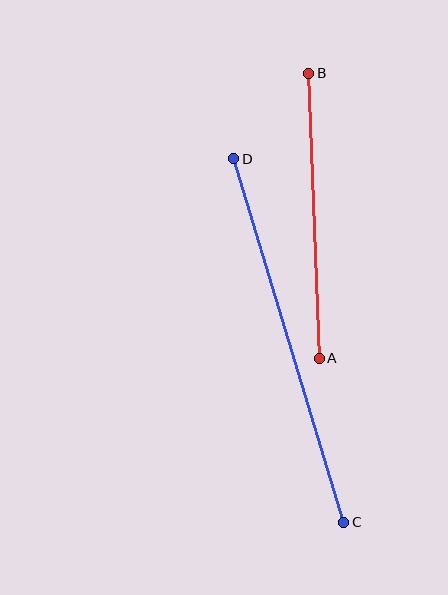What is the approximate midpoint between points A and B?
The midpoint is at approximately (314, 216) pixels.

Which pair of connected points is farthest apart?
Points C and D are farthest apart.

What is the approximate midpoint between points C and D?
The midpoint is at approximately (289, 340) pixels.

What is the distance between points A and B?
The distance is approximately 285 pixels.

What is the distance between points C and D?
The distance is approximately 379 pixels.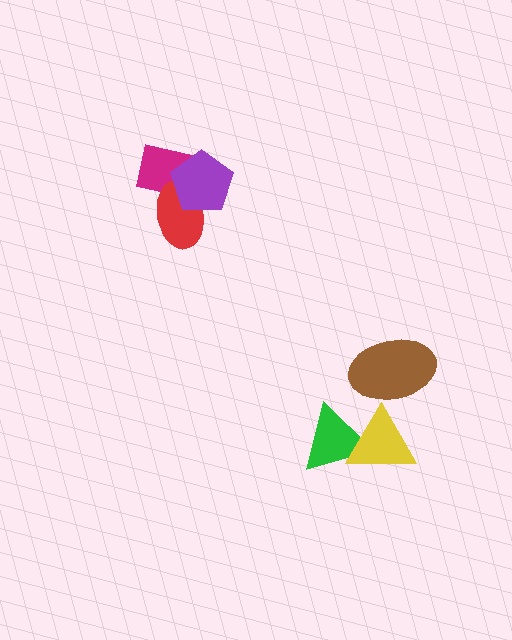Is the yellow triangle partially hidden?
Yes, it is partially covered by another shape.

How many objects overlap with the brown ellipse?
1 object overlaps with the brown ellipse.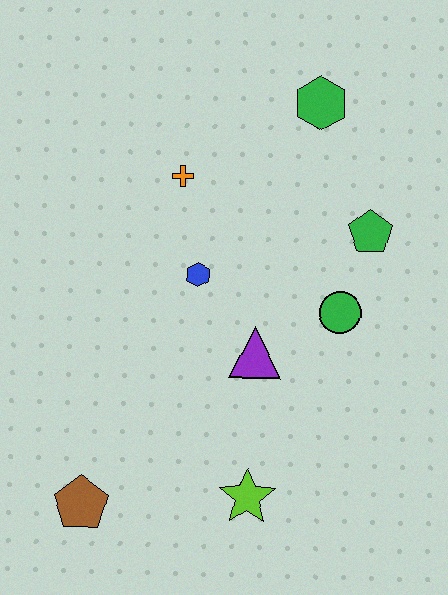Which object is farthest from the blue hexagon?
The brown pentagon is farthest from the blue hexagon.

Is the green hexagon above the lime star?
Yes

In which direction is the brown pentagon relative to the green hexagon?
The brown pentagon is below the green hexagon.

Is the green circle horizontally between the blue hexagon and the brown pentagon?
No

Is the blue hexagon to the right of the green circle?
No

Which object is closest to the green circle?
The green pentagon is closest to the green circle.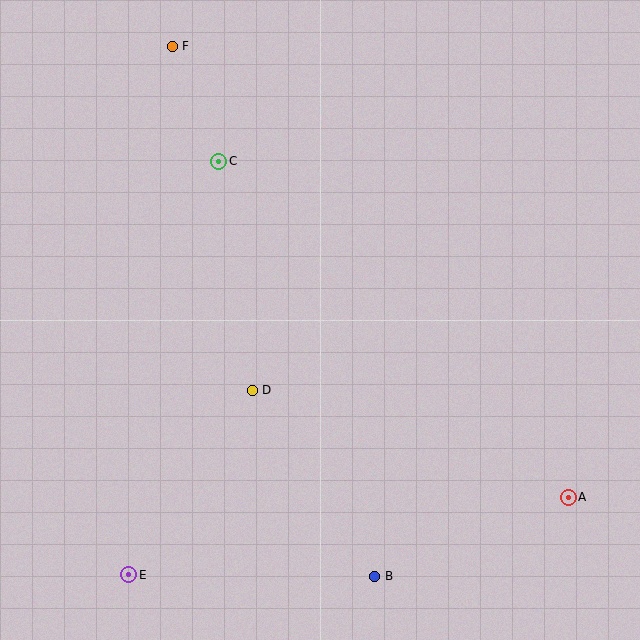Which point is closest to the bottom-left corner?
Point E is closest to the bottom-left corner.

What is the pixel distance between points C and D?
The distance between C and D is 231 pixels.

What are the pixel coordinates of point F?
Point F is at (172, 46).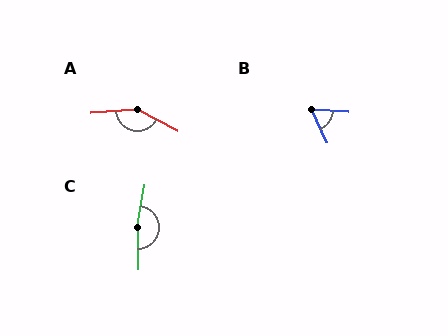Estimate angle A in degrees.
Approximately 148 degrees.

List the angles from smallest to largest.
B (61°), A (148°), C (170°).